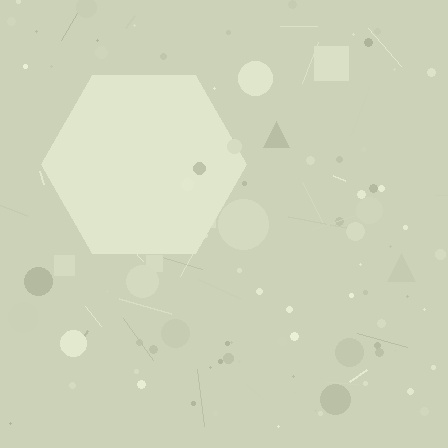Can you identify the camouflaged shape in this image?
The camouflaged shape is a hexagon.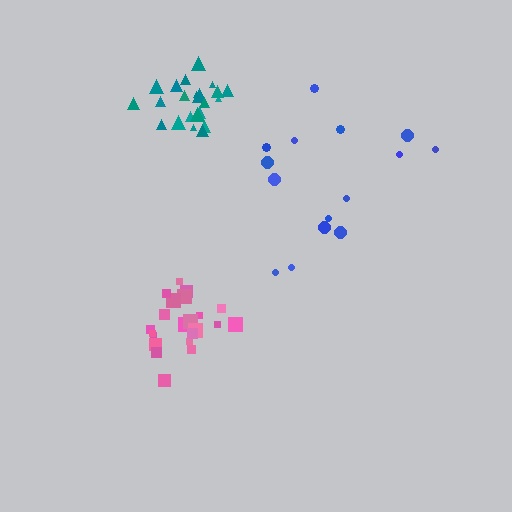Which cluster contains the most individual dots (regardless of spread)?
Pink (25).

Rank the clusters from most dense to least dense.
pink, teal, blue.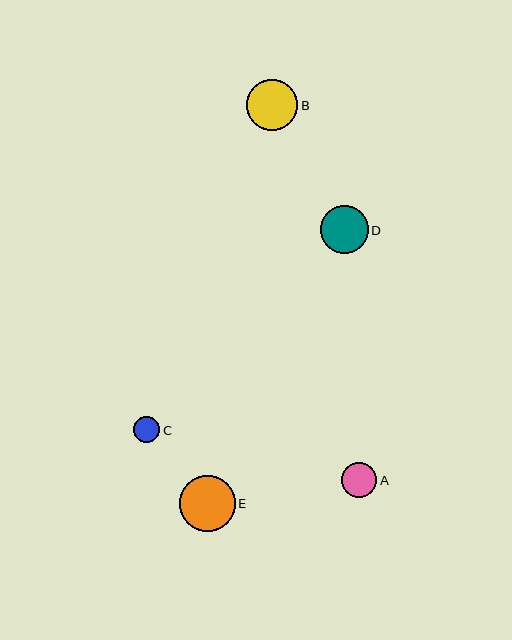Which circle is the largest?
Circle E is the largest with a size of approximately 56 pixels.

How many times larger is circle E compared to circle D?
Circle E is approximately 1.2 times the size of circle D.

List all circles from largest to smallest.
From largest to smallest: E, B, D, A, C.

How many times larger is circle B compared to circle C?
Circle B is approximately 2.0 times the size of circle C.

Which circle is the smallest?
Circle C is the smallest with a size of approximately 26 pixels.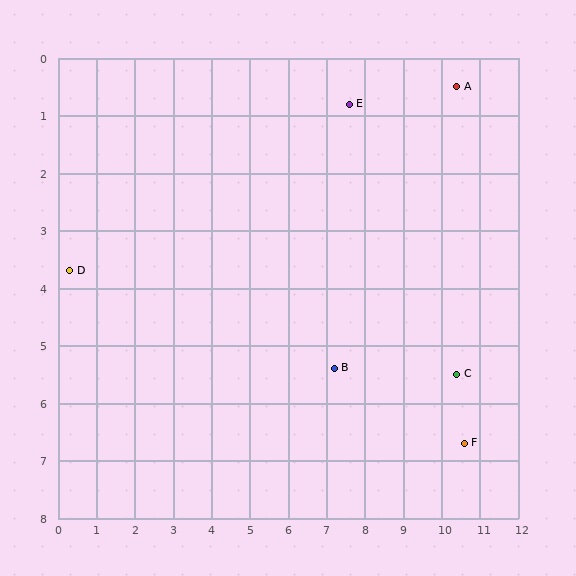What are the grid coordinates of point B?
Point B is at approximately (7.2, 5.4).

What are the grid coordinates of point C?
Point C is at approximately (10.4, 5.5).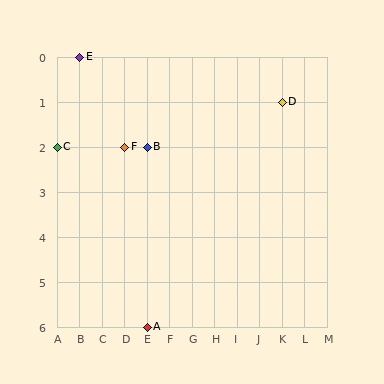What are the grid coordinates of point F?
Point F is at grid coordinates (D, 2).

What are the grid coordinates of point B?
Point B is at grid coordinates (E, 2).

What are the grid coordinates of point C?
Point C is at grid coordinates (A, 2).